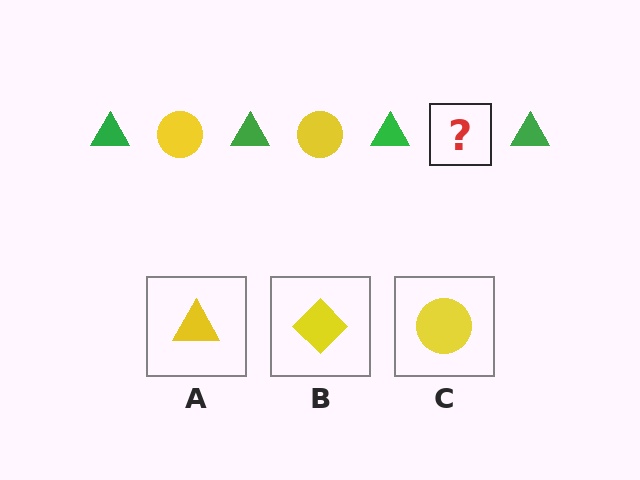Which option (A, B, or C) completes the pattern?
C.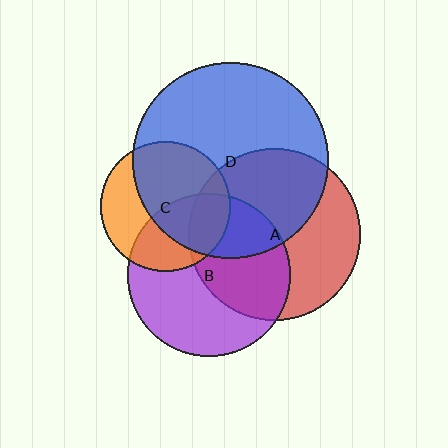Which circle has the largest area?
Circle D (blue).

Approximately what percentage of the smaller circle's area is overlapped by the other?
Approximately 50%.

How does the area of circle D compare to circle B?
Approximately 1.4 times.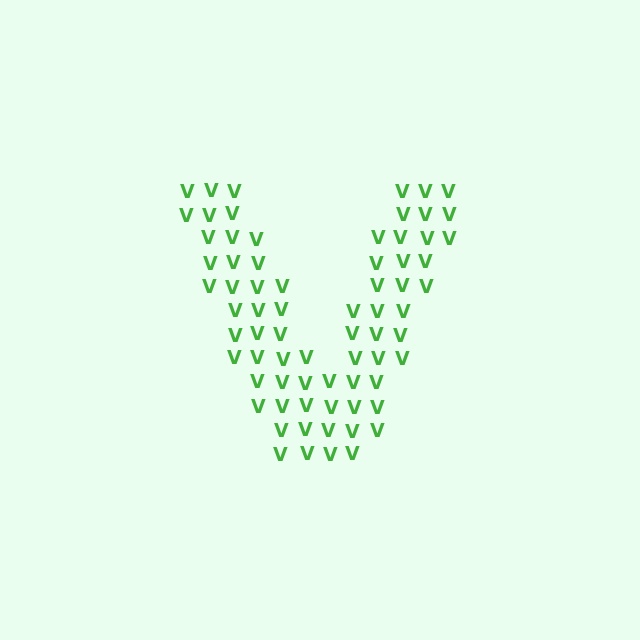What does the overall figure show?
The overall figure shows the letter V.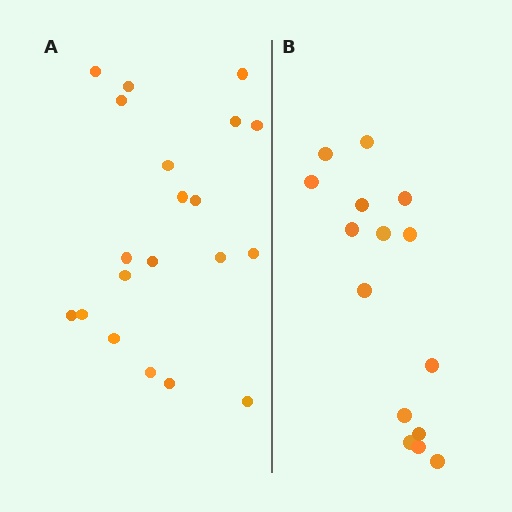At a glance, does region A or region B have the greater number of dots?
Region A (the left region) has more dots.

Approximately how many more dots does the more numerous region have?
Region A has about 5 more dots than region B.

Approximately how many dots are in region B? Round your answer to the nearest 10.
About 20 dots. (The exact count is 15, which rounds to 20.)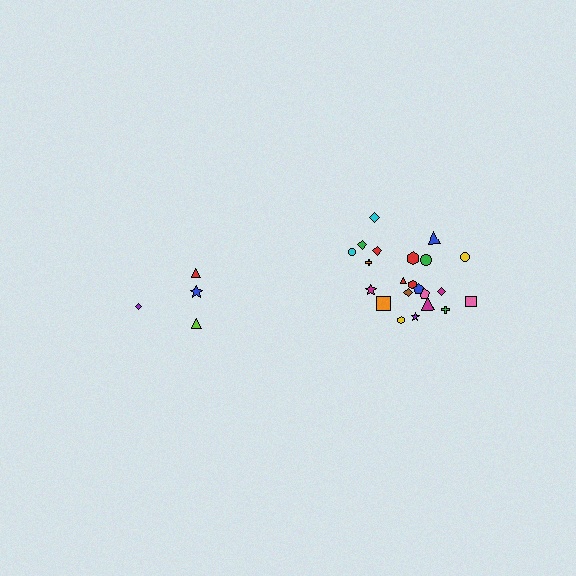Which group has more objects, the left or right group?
The right group.